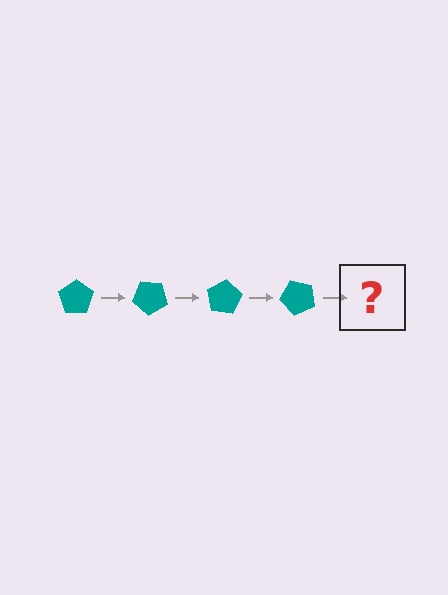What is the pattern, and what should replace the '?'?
The pattern is that the pentagon rotates 40 degrees each step. The '?' should be a teal pentagon rotated 160 degrees.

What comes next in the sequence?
The next element should be a teal pentagon rotated 160 degrees.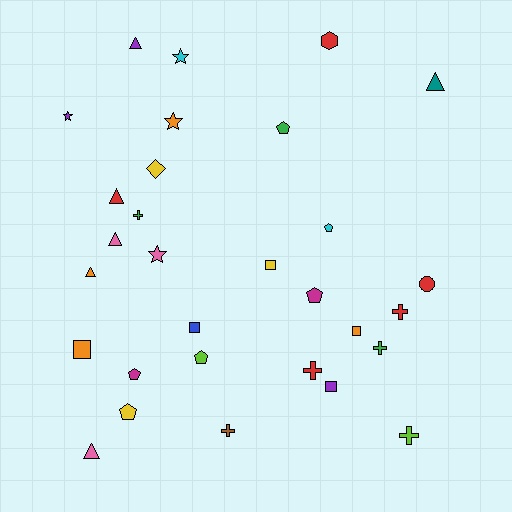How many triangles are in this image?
There are 6 triangles.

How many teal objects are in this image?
There is 1 teal object.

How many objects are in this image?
There are 30 objects.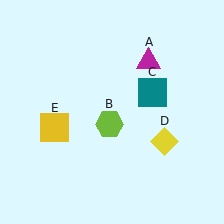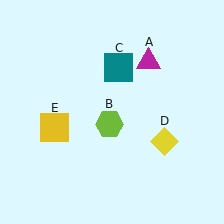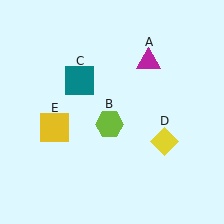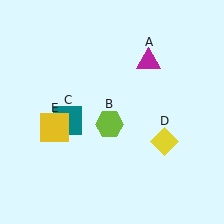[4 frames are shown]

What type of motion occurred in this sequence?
The teal square (object C) rotated counterclockwise around the center of the scene.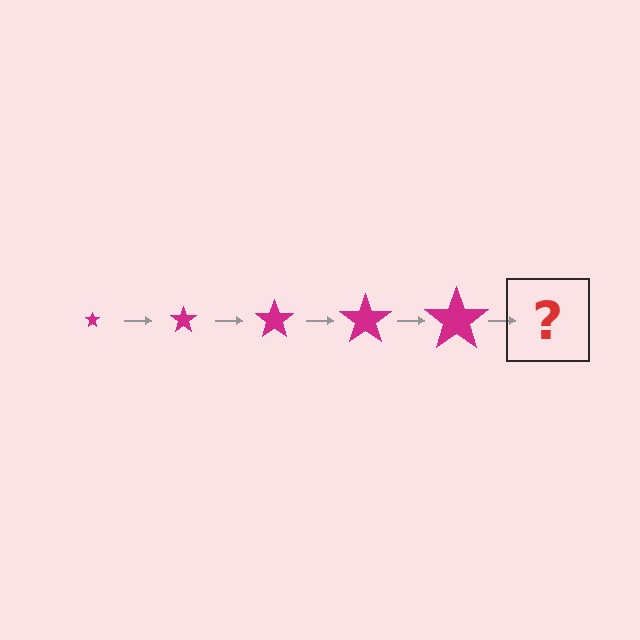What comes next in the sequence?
The next element should be a magenta star, larger than the previous one.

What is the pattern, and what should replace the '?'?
The pattern is that the star gets progressively larger each step. The '?' should be a magenta star, larger than the previous one.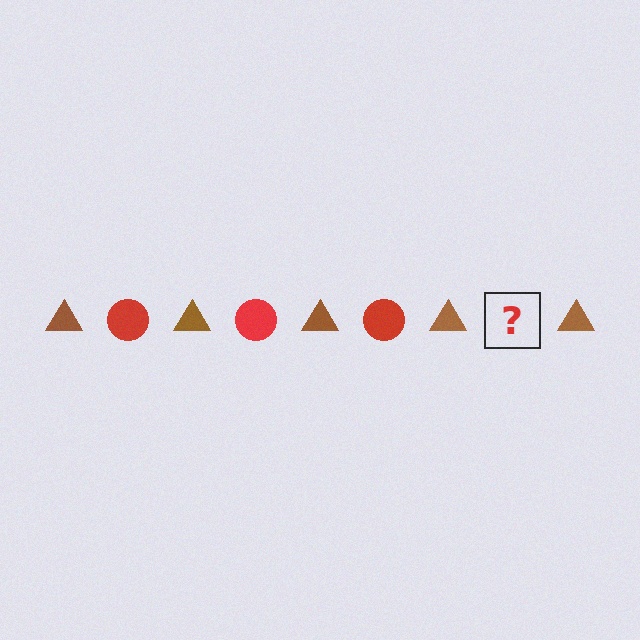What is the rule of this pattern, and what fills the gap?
The rule is that the pattern alternates between brown triangle and red circle. The gap should be filled with a red circle.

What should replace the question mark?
The question mark should be replaced with a red circle.